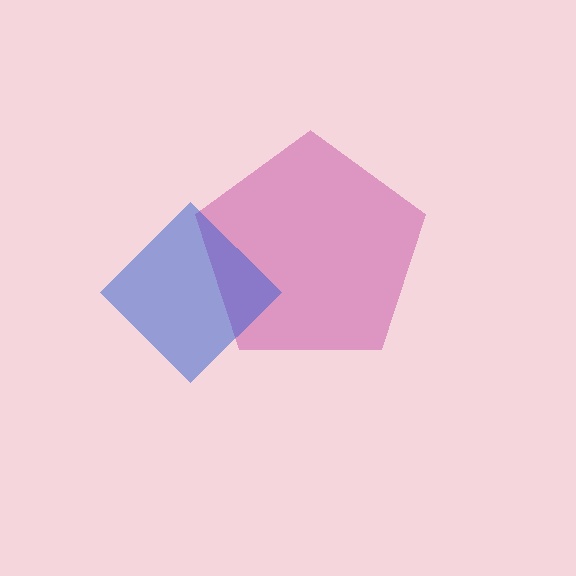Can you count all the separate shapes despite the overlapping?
Yes, there are 2 separate shapes.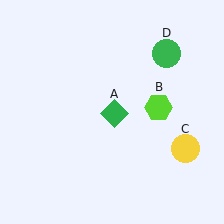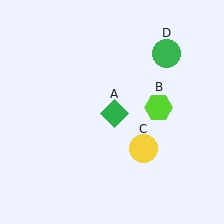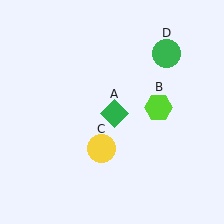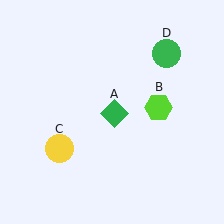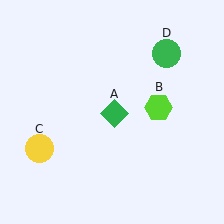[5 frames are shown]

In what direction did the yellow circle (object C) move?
The yellow circle (object C) moved left.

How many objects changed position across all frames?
1 object changed position: yellow circle (object C).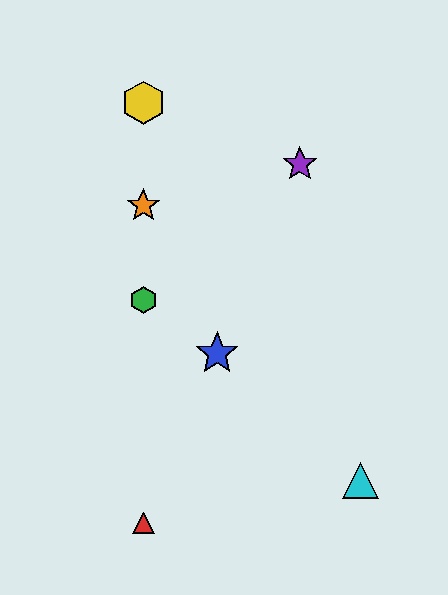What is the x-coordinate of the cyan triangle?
The cyan triangle is at x≈361.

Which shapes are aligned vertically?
The red triangle, the green hexagon, the yellow hexagon, the orange star are aligned vertically.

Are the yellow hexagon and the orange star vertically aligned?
Yes, both are at x≈143.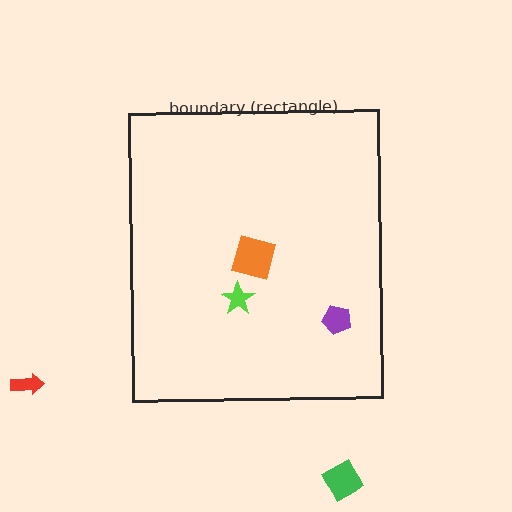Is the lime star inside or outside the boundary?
Inside.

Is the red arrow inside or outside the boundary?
Outside.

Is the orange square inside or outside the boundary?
Inside.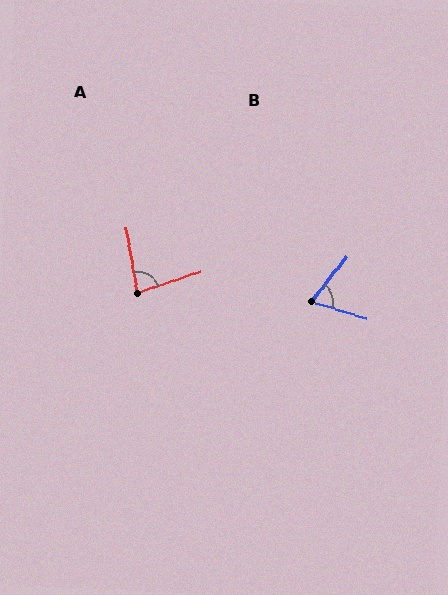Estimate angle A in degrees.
Approximately 81 degrees.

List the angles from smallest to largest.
B (68°), A (81°).